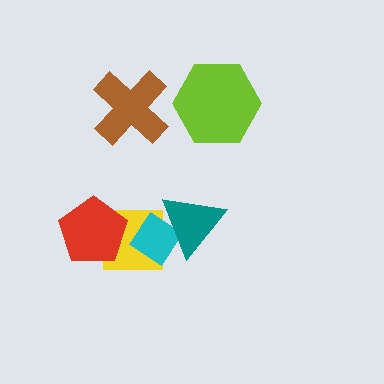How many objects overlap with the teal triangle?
1 object overlaps with the teal triangle.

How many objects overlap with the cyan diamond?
2 objects overlap with the cyan diamond.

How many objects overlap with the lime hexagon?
0 objects overlap with the lime hexagon.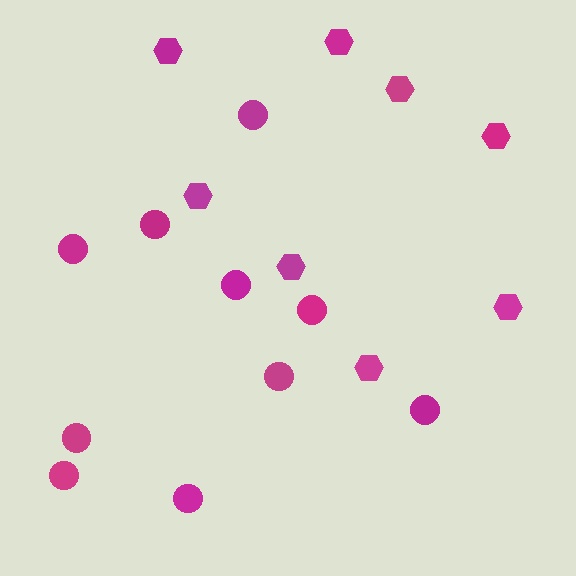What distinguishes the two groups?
There are 2 groups: one group of hexagons (8) and one group of circles (10).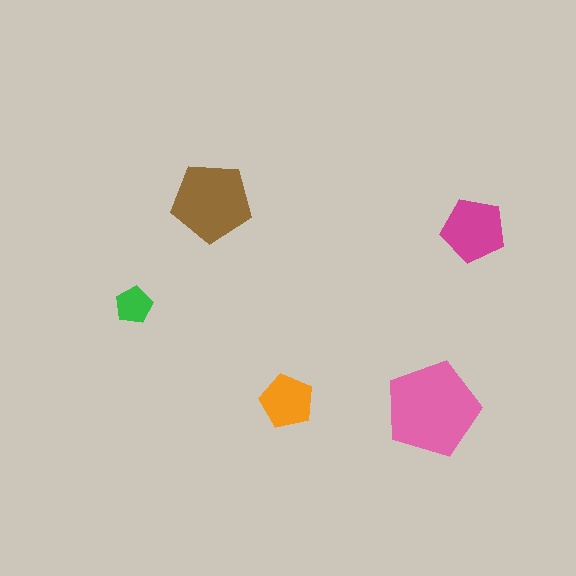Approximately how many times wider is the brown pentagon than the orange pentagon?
About 1.5 times wider.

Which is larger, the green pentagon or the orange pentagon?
The orange one.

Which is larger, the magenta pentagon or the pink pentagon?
The pink one.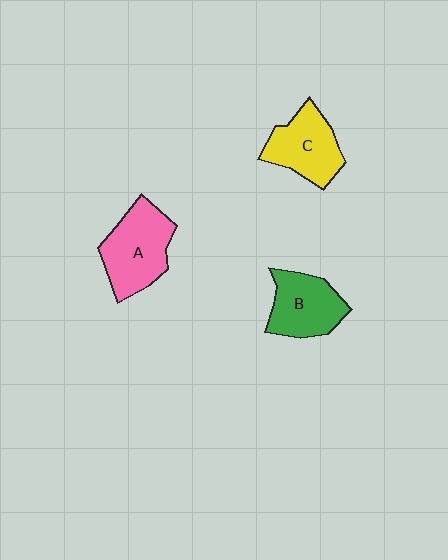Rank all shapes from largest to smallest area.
From largest to smallest: A (pink), C (yellow), B (green).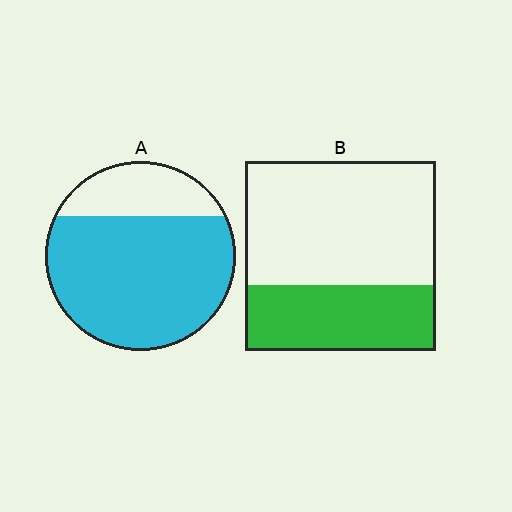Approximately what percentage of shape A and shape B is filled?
A is approximately 75% and B is approximately 35%.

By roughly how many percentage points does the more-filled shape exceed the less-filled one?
By roughly 40 percentage points (A over B).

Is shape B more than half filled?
No.